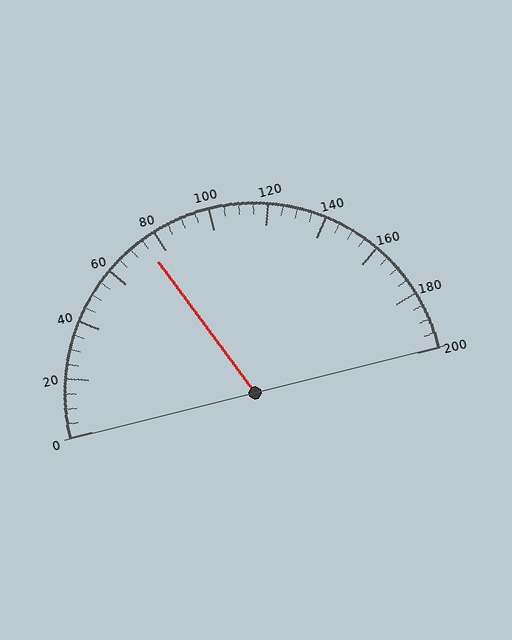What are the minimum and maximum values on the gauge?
The gauge ranges from 0 to 200.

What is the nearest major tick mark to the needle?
The nearest major tick mark is 80.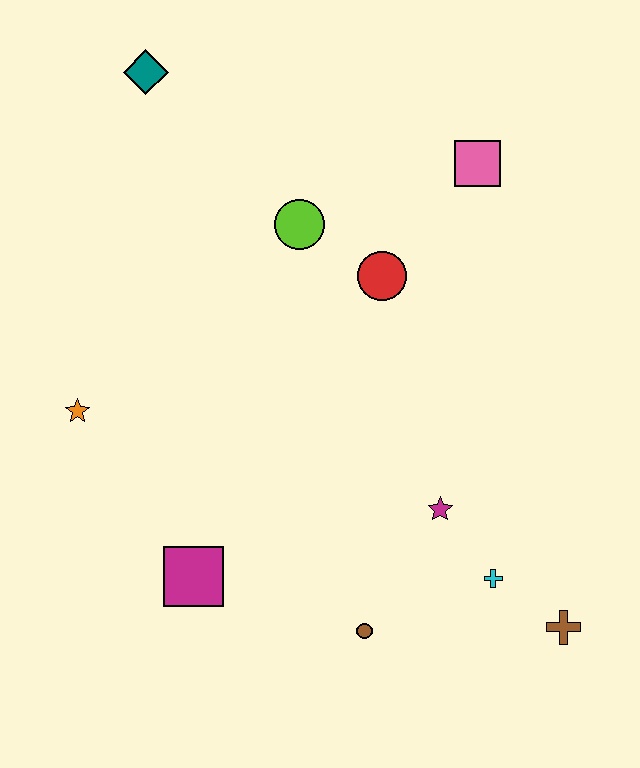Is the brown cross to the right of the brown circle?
Yes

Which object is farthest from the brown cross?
The teal diamond is farthest from the brown cross.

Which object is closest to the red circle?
The lime circle is closest to the red circle.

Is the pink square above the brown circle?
Yes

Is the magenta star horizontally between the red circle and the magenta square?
No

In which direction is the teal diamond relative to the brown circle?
The teal diamond is above the brown circle.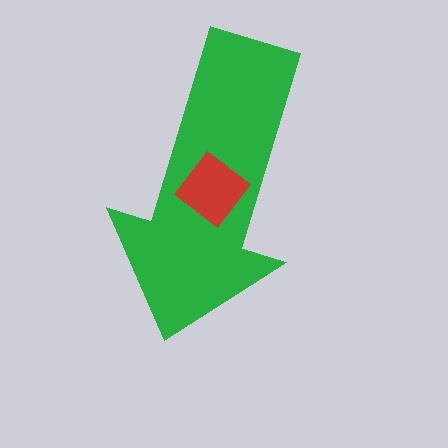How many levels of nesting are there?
2.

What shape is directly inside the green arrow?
The red diamond.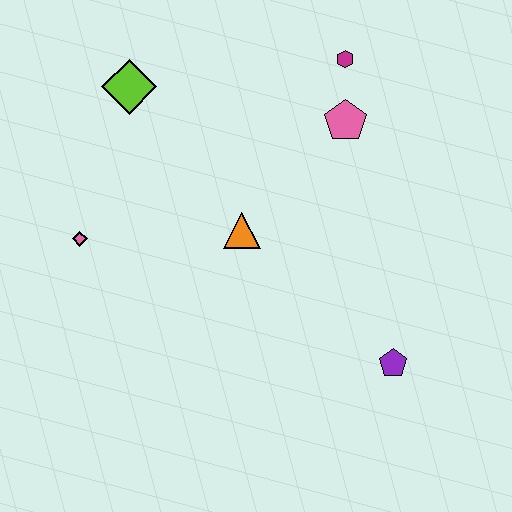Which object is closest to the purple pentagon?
The orange triangle is closest to the purple pentagon.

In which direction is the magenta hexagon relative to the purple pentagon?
The magenta hexagon is above the purple pentagon.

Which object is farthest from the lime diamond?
The purple pentagon is farthest from the lime diamond.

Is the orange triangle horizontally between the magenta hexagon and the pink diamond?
Yes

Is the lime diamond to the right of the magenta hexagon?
No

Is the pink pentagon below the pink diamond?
No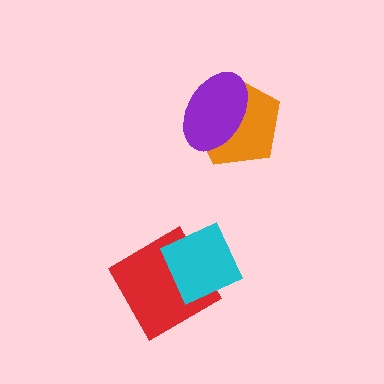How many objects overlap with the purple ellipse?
1 object overlaps with the purple ellipse.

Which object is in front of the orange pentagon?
The purple ellipse is in front of the orange pentagon.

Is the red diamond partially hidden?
Yes, it is partially covered by another shape.